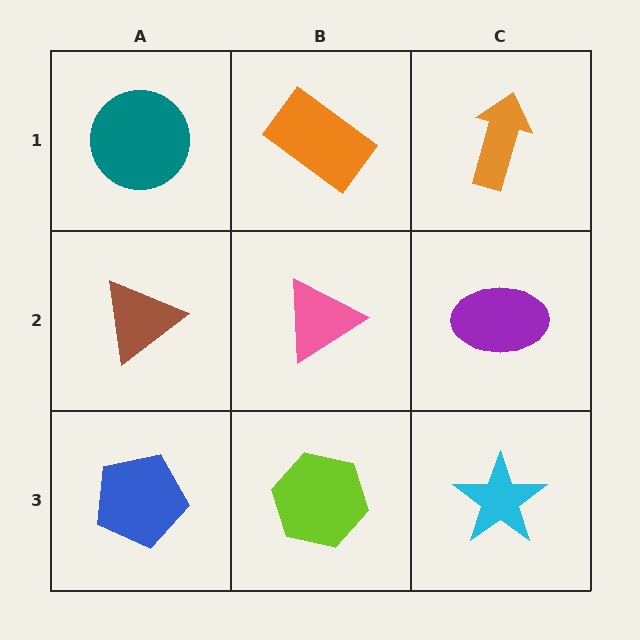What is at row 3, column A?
A blue pentagon.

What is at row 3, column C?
A cyan star.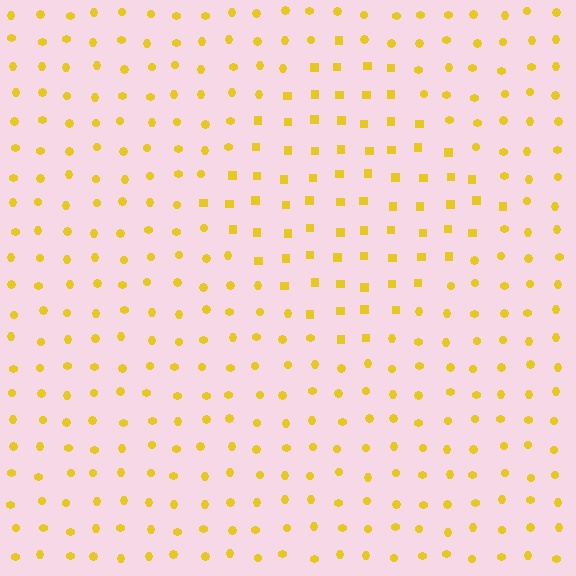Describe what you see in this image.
The image is filled with small yellow elements arranged in a uniform grid. A diamond-shaped region contains squares, while the surrounding area contains circles. The boundary is defined purely by the change in element shape.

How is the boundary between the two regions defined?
The boundary is defined by a change in element shape: squares inside vs. circles outside. All elements share the same color and spacing.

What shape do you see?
I see a diamond.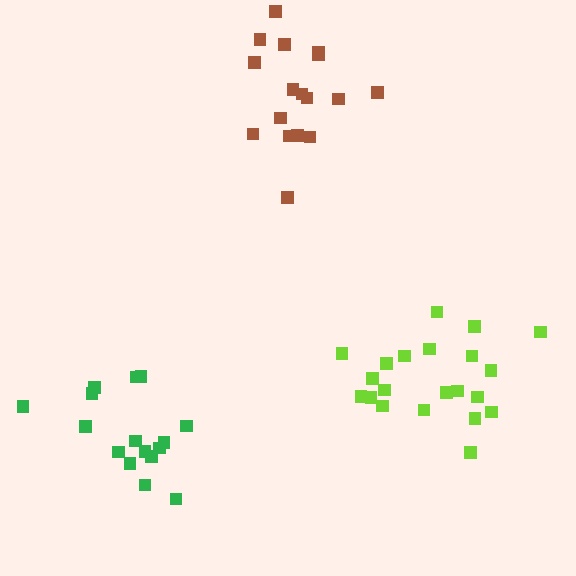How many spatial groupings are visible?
There are 3 spatial groupings.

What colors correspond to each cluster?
The clusters are colored: green, brown, lime.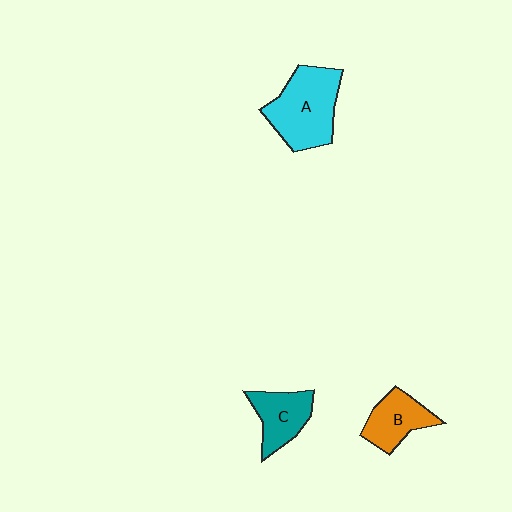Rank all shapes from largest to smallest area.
From largest to smallest: A (cyan), C (teal), B (orange).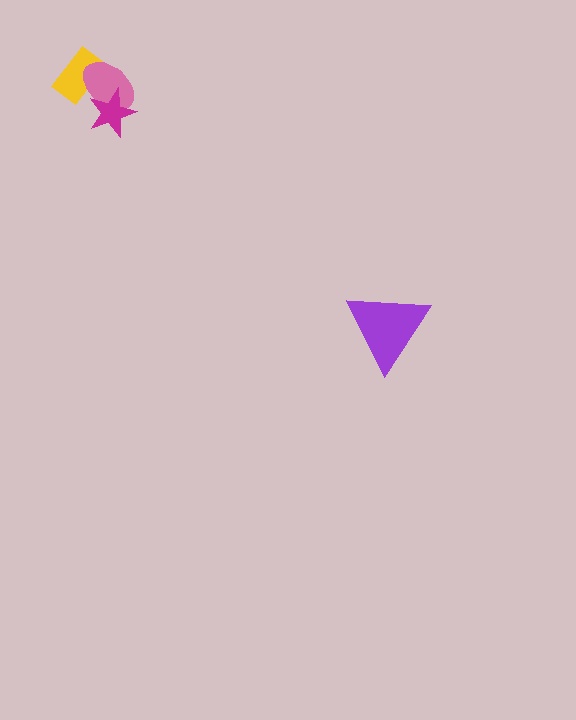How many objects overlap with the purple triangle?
0 objects overlap with the purple triangle.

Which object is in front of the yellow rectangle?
The pink ellipse is in front of the yellow rectangle.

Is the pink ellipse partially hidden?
Yes, it is partially covered by another shape.